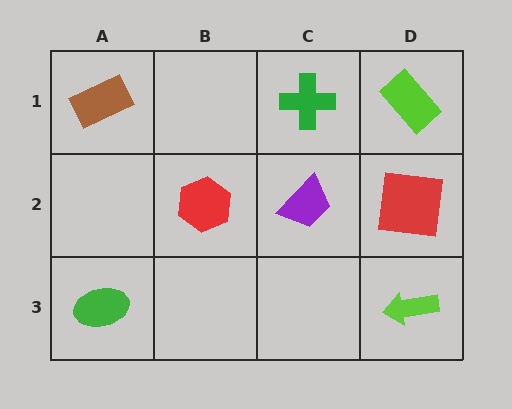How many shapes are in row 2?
3 shapes.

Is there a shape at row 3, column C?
No, that cell is empty.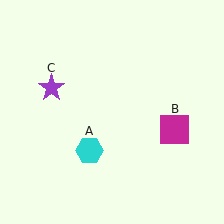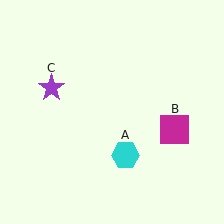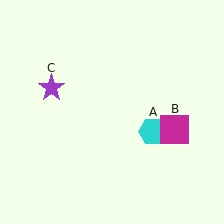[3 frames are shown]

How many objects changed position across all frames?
1 object changed position: cyan hexagon (object A).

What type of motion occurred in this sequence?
The cyan hexagon (object A) rotated counterclockwise around the center of the scene.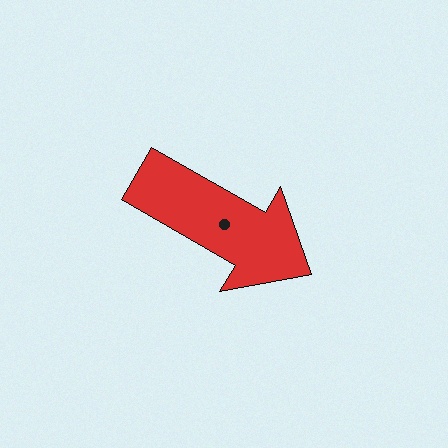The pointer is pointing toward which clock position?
Roughly 4 o'clock.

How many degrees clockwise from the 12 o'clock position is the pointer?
Approximately 120 degrees.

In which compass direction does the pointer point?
Southeast.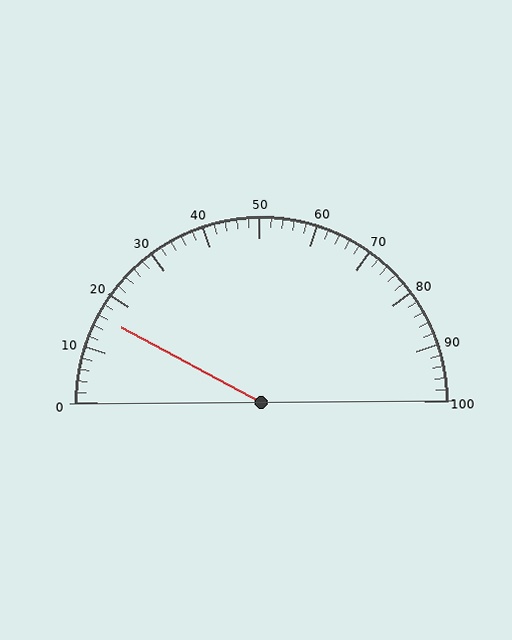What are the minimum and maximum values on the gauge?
The gauge ranges from 0 to 100.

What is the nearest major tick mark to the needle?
The nearest major tick mark is 20.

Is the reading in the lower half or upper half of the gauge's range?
The reading is in the lower half of the range (0 to 100).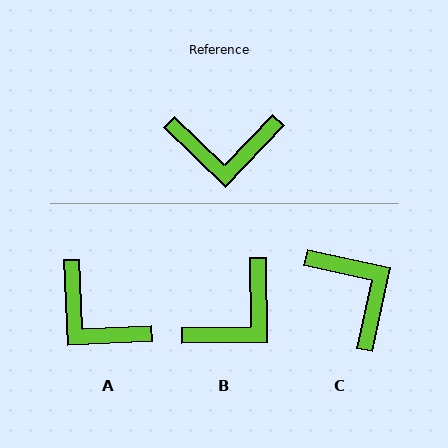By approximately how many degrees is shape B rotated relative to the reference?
Approximately 45 degrees counter-clockwise.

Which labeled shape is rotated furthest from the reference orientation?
C, about 121 degrees away.